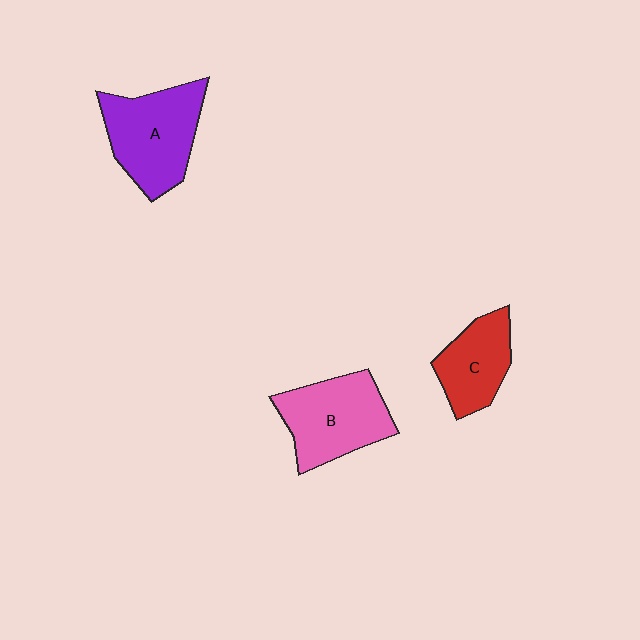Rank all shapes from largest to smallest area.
From largest to smallest: A (purple), B (pink), C (red).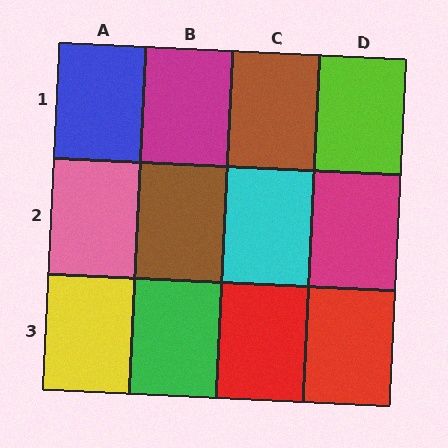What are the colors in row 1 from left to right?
Blue, magenta, brown, lime.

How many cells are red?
2 cells are red.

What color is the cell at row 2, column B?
Brown.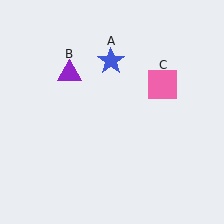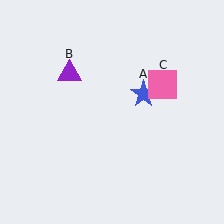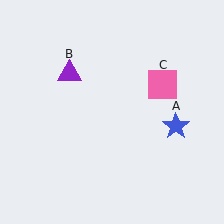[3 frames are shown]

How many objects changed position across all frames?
1 object changed position: blue star (object A).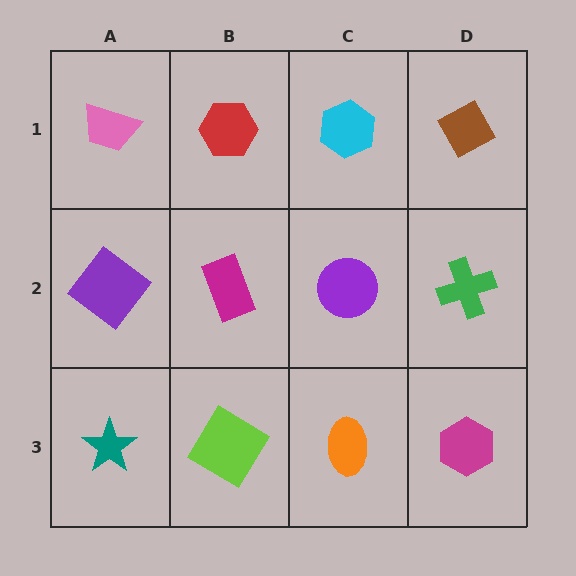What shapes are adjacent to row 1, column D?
A green cross (row 2, column D), a cyan hexagon (row 1, column C).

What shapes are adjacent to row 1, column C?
A purple circle (row 2, column C), a red hexagon (row 1, column B), a brown diamond (row 1, column D).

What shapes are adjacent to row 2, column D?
A brown diamond (row 1, column D), a magenta hexagon (row 3, column D), a purple circle (row 2, column C).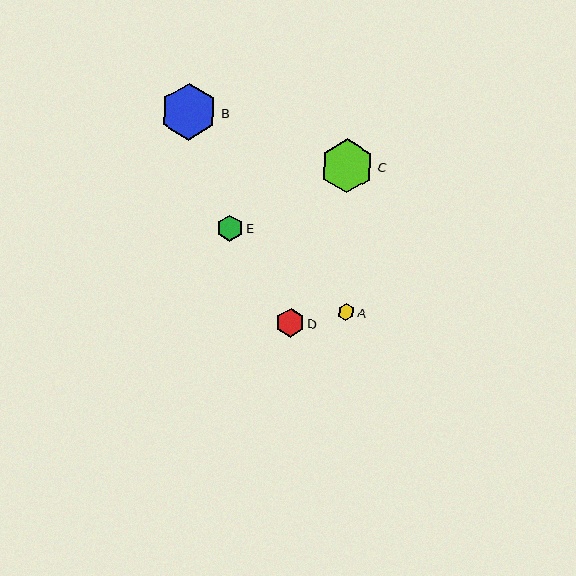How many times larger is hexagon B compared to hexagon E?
Hexagon B is approximately 2.2 times the size of hexagon E.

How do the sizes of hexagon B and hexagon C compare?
Hexagon B and hexagon C are approximately the same size.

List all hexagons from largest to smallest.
From largest to smallest: B, C, D, E, A.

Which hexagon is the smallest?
Hexagon A is the smallest with a size of approximately 16 pixels.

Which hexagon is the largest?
Hexagon B is the largest with a size of approximately 57 pixels.